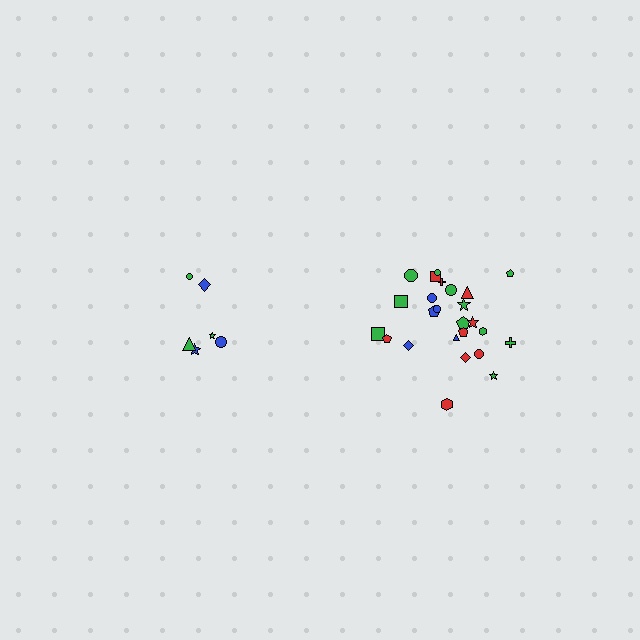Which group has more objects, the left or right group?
The right group.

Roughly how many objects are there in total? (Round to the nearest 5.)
Roughly 30 objects in total.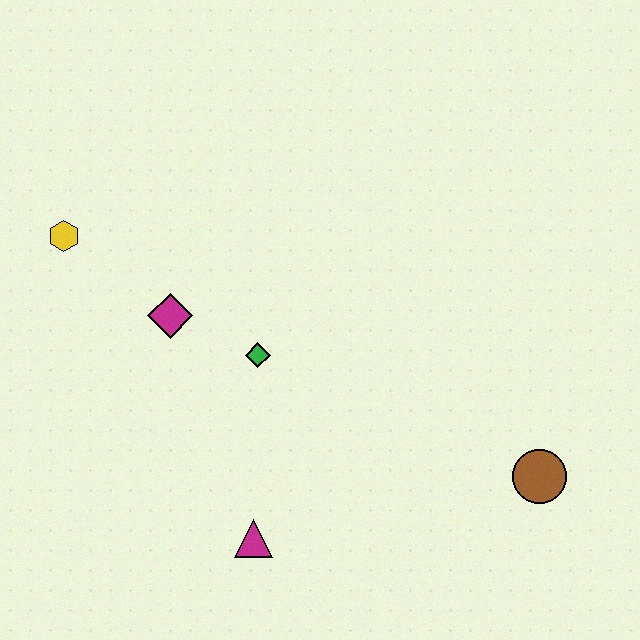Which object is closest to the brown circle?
The magenta triangle is closest to the brown circle.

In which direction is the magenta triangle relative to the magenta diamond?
The magenta triangle is below the magenta diamond.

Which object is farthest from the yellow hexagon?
The brown circle is farthest from the yellow hexagon.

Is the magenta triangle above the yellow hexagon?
No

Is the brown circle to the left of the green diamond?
No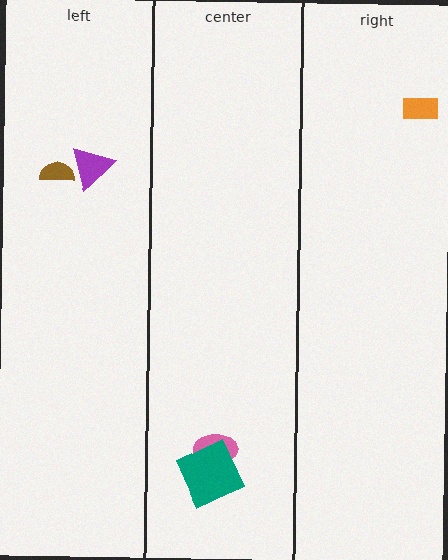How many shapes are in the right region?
1.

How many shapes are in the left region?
2.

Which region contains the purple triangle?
The left region.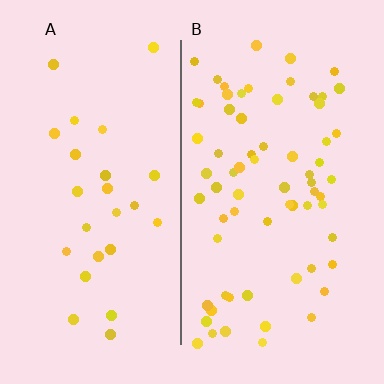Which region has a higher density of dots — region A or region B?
B (the right).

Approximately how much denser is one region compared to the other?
Approximately 2.7× — region B over region A.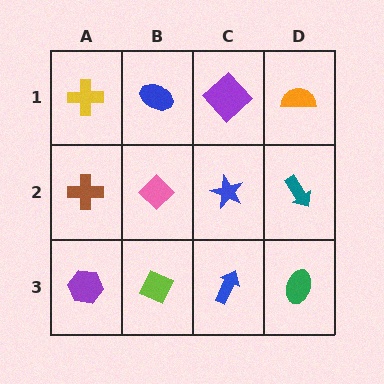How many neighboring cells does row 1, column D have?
2.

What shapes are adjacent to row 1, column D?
A teal arrow (row 2, column D), a purple diamond (row 1, column C).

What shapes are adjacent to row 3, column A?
A brown cross (row 2, column A), a lime diamond (row 3, column B).